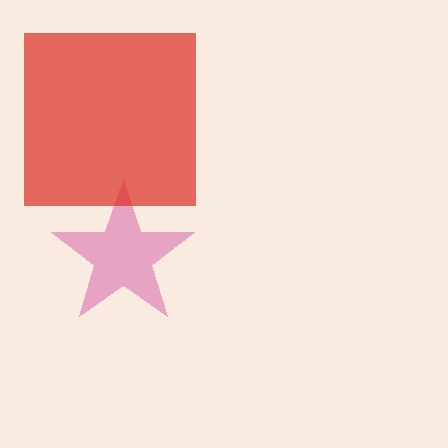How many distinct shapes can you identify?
There are 2 distinct shapes: a pink star, a red square.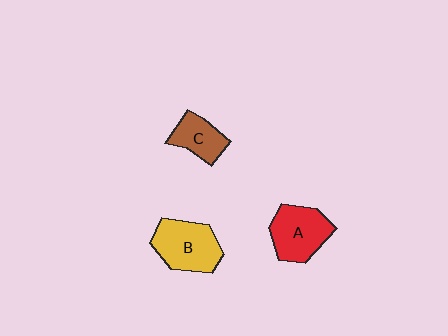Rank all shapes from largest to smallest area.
From largest to smallest: B (yellow), A (red), C (brown).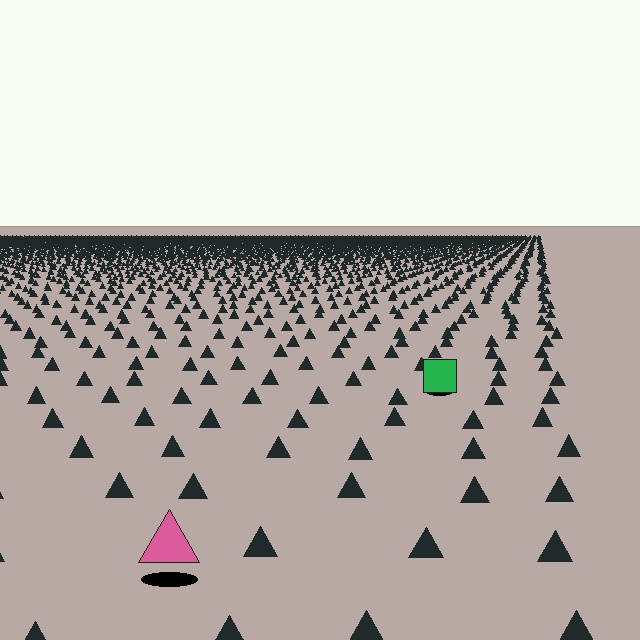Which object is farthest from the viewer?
The green square is farthest from the viewer. It appears smaller and the ground texture around it is denser.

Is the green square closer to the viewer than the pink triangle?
No. The pink triangle is closer — you can tell from the texture gradient: the ground texture is coarser near it.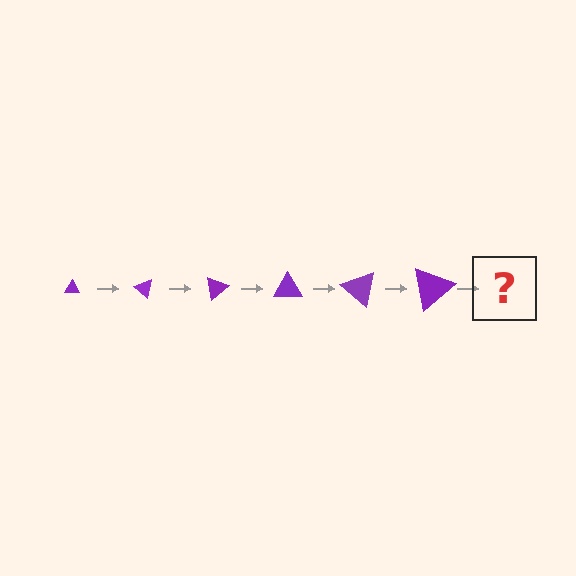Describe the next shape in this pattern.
It should be a triangle, larger than the previous one and rotated 240 degrees from the start.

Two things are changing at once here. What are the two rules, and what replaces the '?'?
The two rules are that the triangle grows larger each step and it rotates 40 degrees each step. The '?' should be a triangle, larger than the previous one and rotated 240 degrees from the start.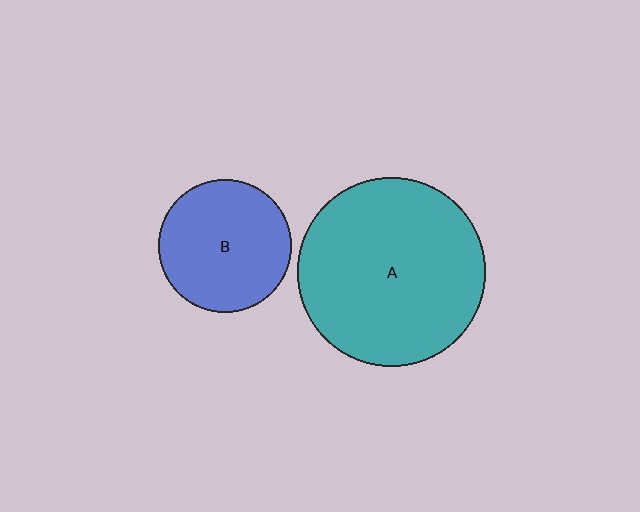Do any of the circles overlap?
No, none of the circles overlap.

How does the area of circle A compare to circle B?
Approximately 2.0 times.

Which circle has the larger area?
Circle A (teal).